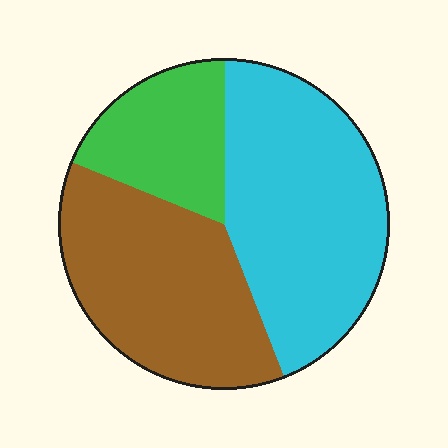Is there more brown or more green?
Brown.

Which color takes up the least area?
Green, at roughly 20%.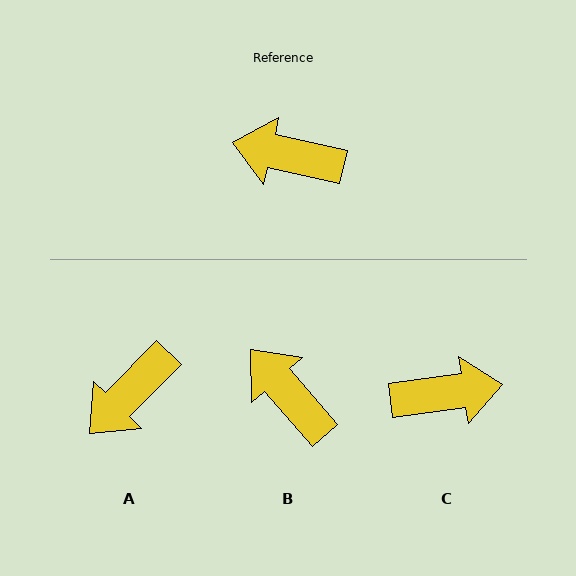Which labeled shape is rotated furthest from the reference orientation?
C, about 159 degrees away.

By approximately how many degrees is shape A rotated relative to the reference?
Approximately 58 degrees counter-clockwise.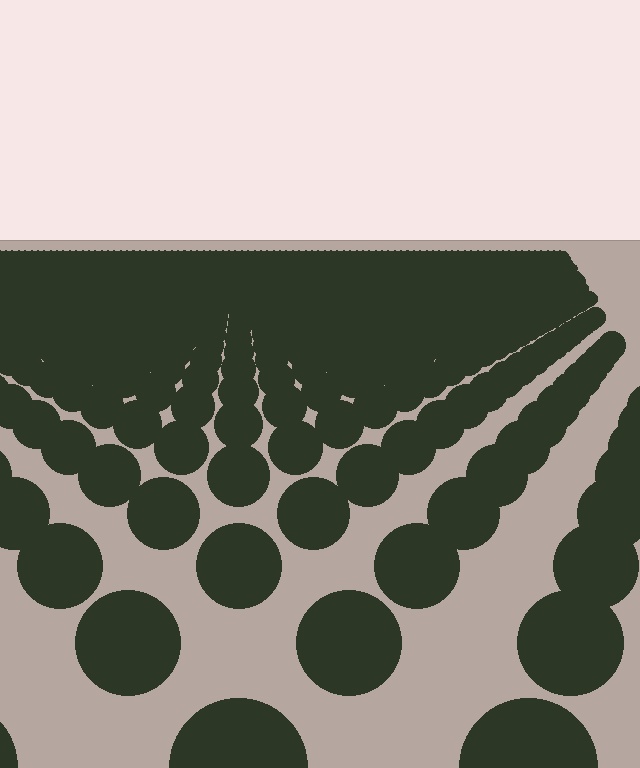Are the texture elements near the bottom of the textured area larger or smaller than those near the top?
Larger. Near the bottom, elements are closer to the viewer and appear at a bigger on-screen size.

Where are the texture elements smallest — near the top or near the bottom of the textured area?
Near the top.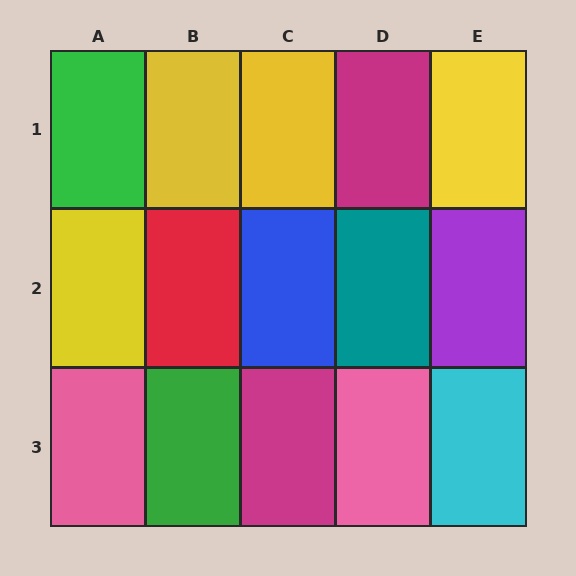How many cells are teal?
1 cell is teal.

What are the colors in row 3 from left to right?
Pink, green, magenta, pink, cyan.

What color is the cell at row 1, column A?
Green.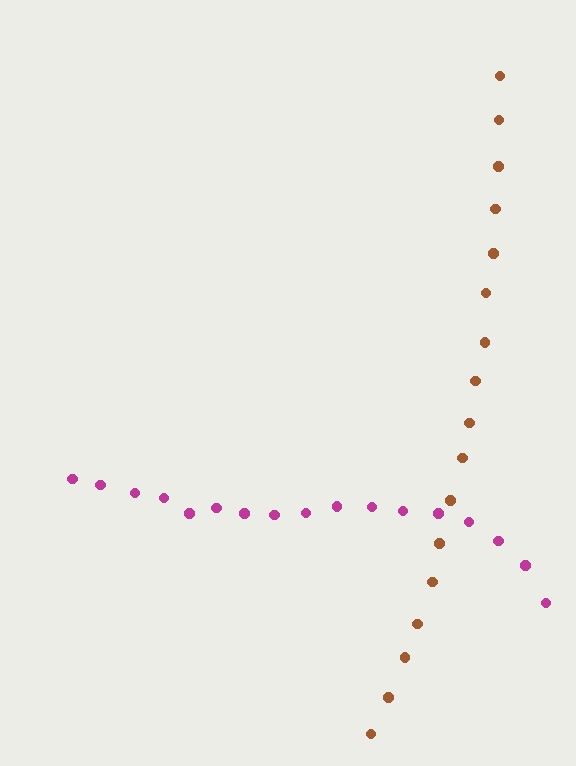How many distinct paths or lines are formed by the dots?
There are 2 distinct paths.